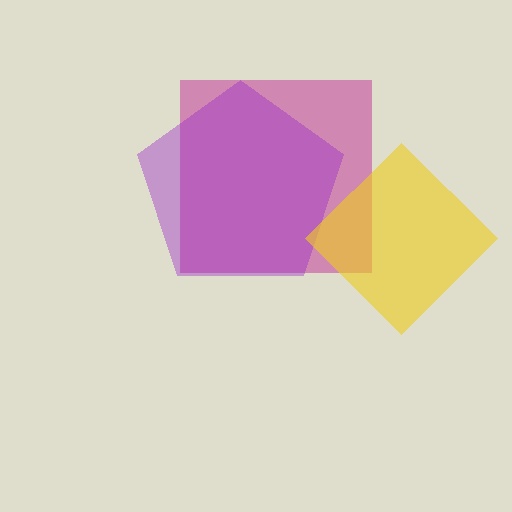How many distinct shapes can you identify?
There are 3 distinct shapes: a magenta square, a purple pentagon, a yellow diamond.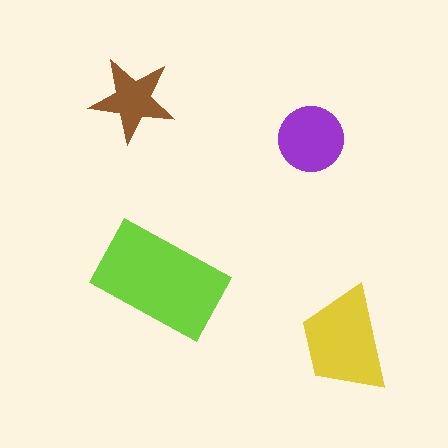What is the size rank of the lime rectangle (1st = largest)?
1st.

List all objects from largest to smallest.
The lime rectangle, the yellow trapezoid, the purple circle, the brown star.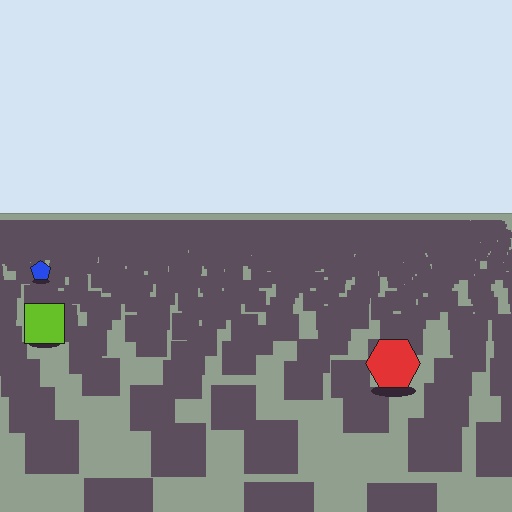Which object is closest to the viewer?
The red hexagon is closest. The texture marks near it are larger and more spread out.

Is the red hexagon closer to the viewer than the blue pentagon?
Yes. The red hexagon is closer — you can tell from the texture gradient: the ground texture is coarser near it.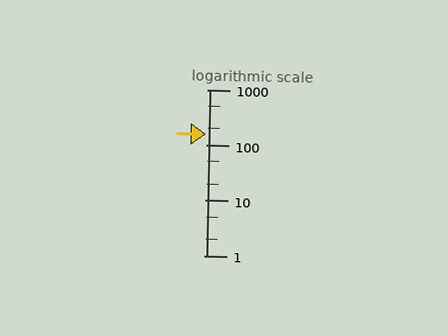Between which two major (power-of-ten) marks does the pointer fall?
The pointer is between 100 and 1000.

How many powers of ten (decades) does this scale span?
The scale spans 3 decades, from 1 to 1000.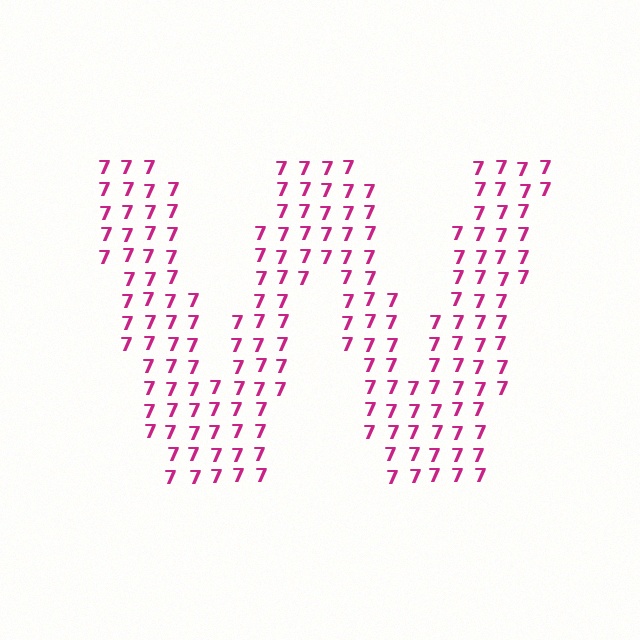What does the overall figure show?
The overall figure shows the letter W.